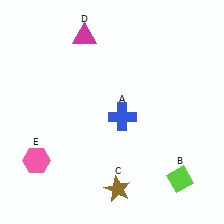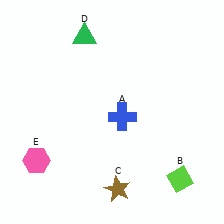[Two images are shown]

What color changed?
The triangle (D) changed from magenta in Image 1 to green in Image 2.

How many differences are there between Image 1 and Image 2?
There is 1 difference between the two images.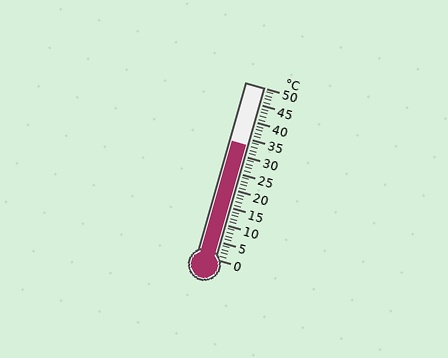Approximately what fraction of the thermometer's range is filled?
The thermometer is filled to approximately 65% of its range.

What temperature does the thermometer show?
The thermometer shows approximately 33°C.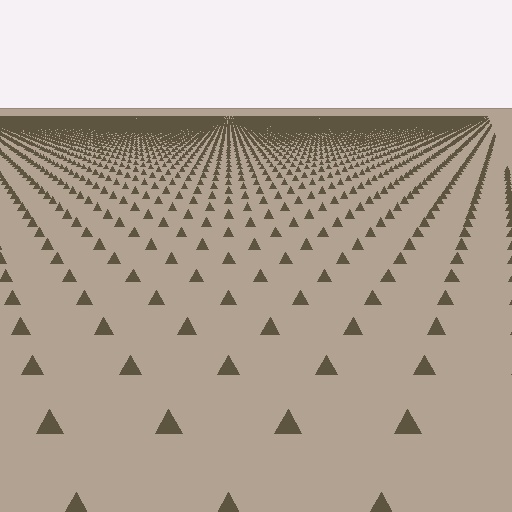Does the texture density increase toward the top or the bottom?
Density increases toward the top.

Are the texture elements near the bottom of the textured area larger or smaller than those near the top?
Larger. Near the bottom, elements are closer to the viewer and appear at a bigger on-screen size.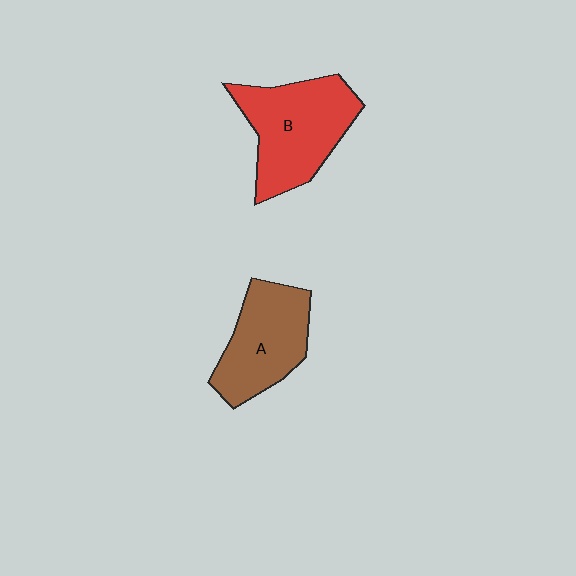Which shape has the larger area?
Shape B (red).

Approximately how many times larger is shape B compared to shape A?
Approximately 1.2 times.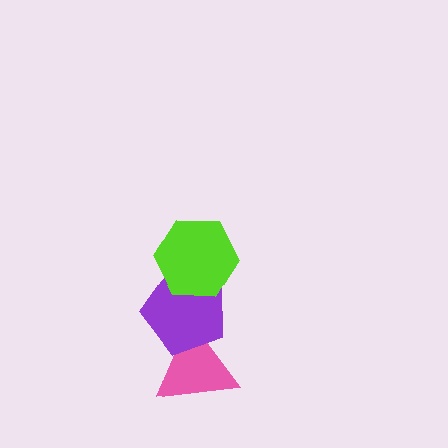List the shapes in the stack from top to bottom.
From top to bottom: the lime hexagon, the purple pentagon, the pink triangle.